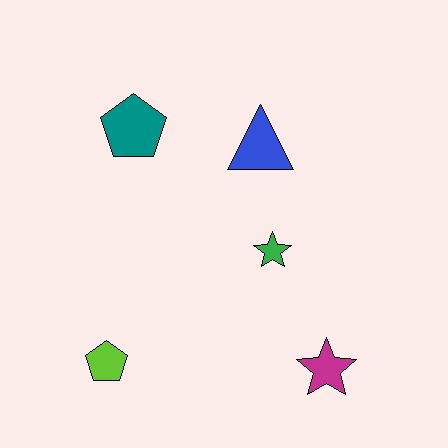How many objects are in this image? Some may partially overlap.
There are 5 objects.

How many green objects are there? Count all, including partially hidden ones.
There is 1 green object.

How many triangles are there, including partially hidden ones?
There is 1 triangle.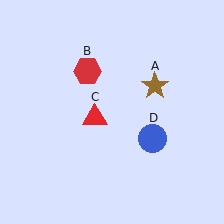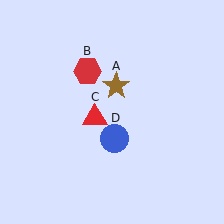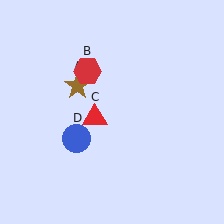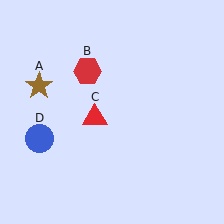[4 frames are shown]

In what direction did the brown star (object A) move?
The brown star (object A) moved left.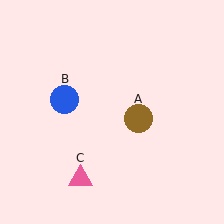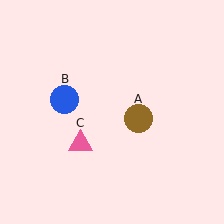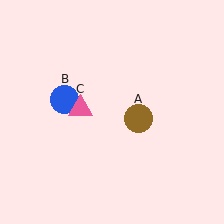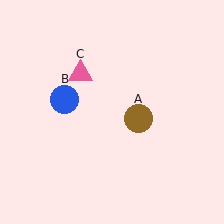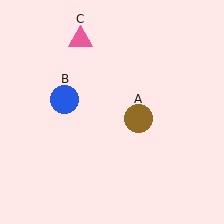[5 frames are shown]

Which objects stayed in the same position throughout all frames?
Brown circle (object A) and blue circle (object B) remained stationary.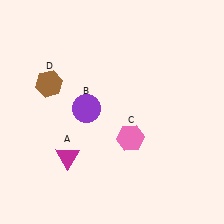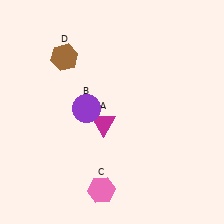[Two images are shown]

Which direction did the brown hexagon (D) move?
The brown hexagon (D) moved up.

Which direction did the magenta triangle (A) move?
The magenta triangle (A) moved right.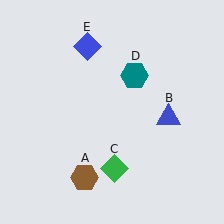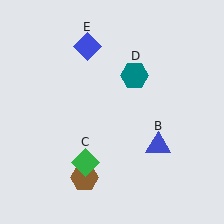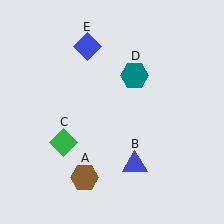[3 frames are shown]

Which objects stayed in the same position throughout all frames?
Brown hexagon (object A) and teal hexagon (object D) and blue diamond (object E) remained stationary.